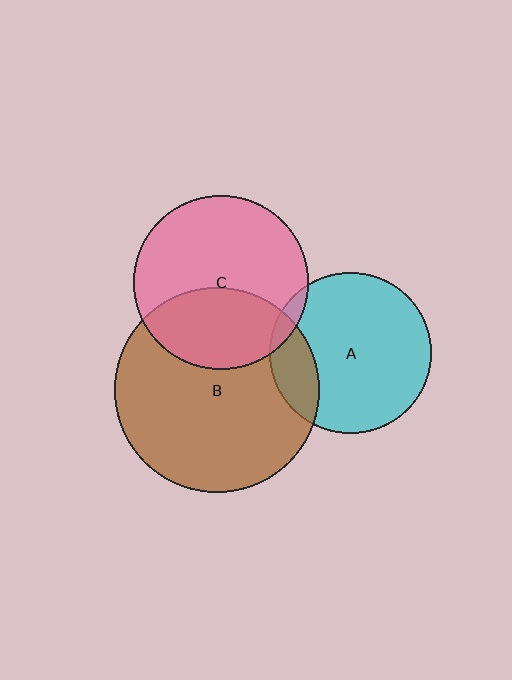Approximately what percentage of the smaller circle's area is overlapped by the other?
Approximately 5%.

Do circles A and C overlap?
Yes.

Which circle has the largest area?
Circle B (brown).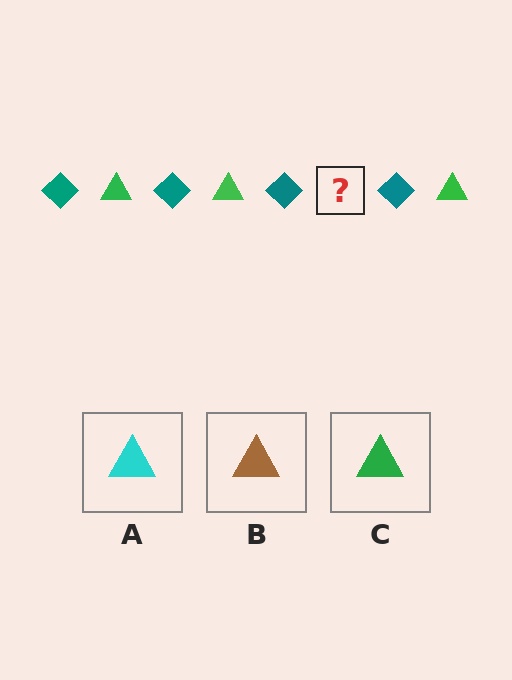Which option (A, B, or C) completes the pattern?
C.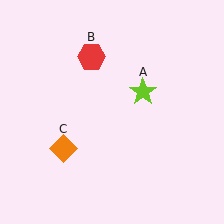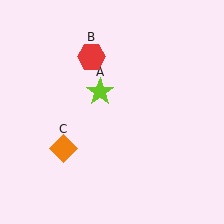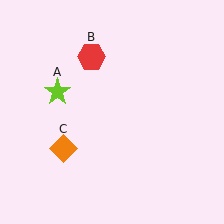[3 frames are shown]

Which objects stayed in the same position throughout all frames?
Red hexagon (object B) and orange diamond (object C) remained stationary.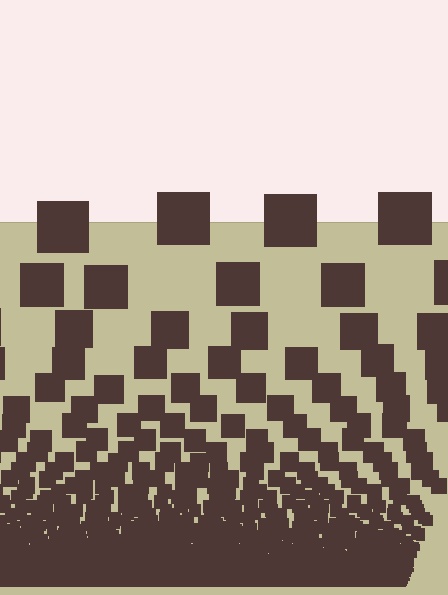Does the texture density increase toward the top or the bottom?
Density increases toward the bottom.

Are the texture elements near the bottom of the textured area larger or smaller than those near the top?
Smaller. The gradient is inverted — elements near the bottom are smaller and denser.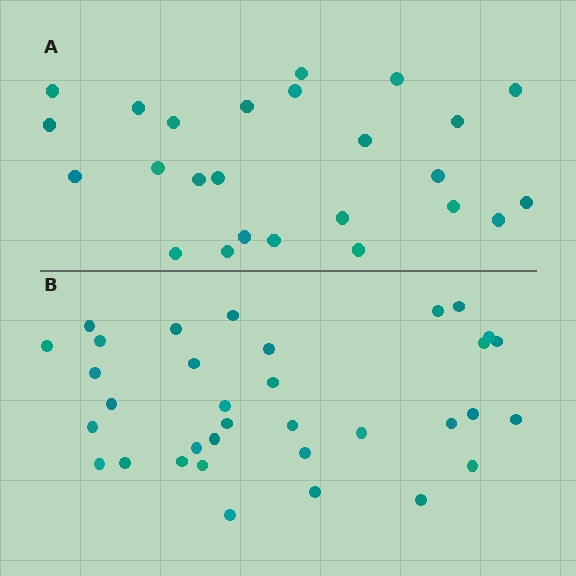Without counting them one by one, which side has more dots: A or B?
Region B (the bottom region) has more dots.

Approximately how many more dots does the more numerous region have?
Region B has roughly 8 or so more dots than region A.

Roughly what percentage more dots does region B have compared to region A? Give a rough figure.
About 35% more.